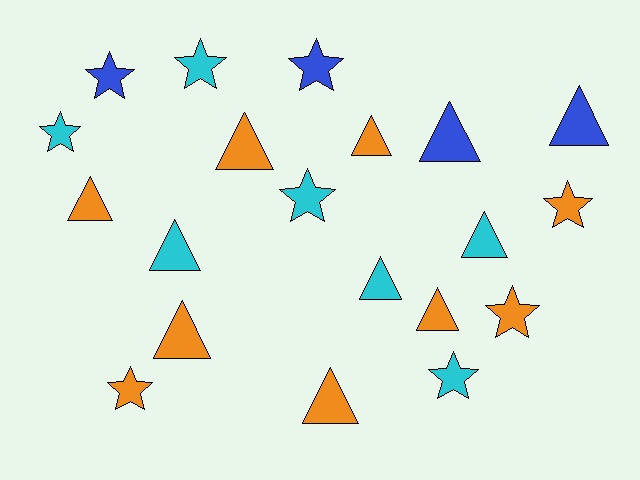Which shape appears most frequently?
Triangle, with 11 objects.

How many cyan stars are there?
There are 4 cyan stars.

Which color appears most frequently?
Orange, with 9 objects.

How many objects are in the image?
There are 20 objects.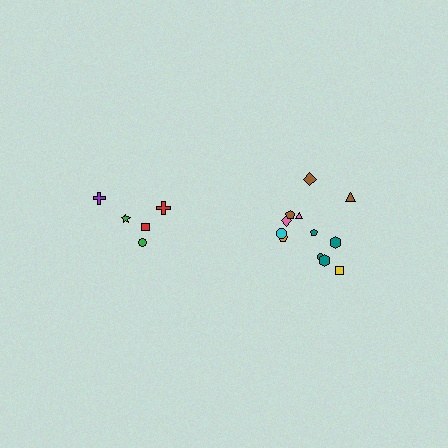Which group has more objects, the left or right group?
The right group.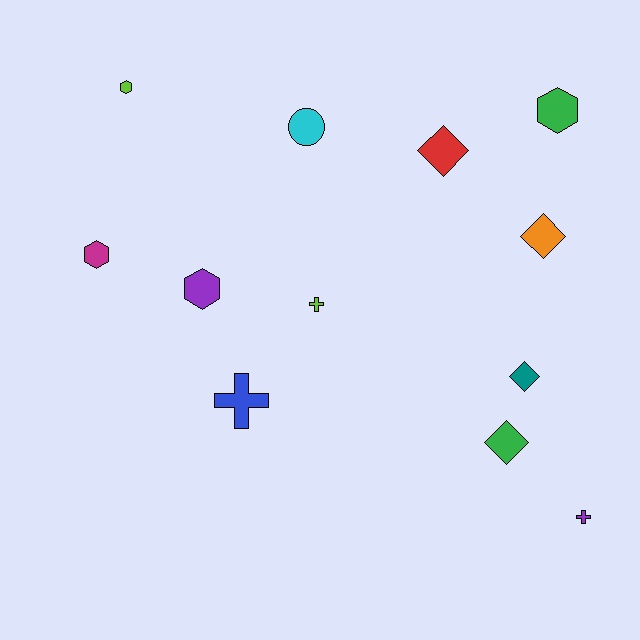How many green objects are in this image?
There are 2 green objects.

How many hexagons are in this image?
There are 4 hexagons.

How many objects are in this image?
There are 12 objects.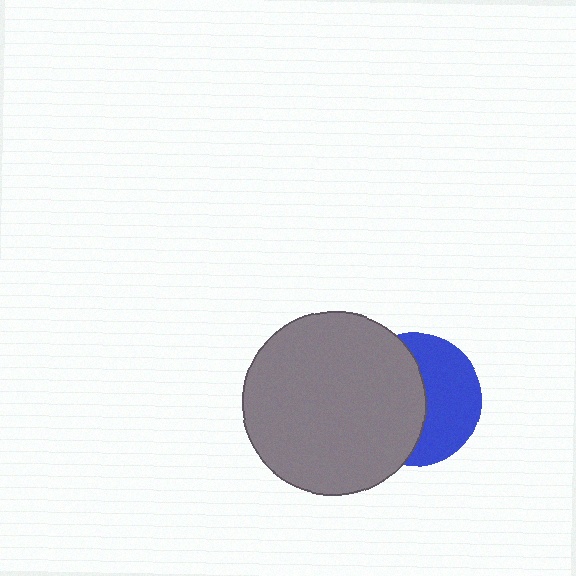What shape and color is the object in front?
The object in front is a gray circle.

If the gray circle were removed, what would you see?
You would see the complete blue circle.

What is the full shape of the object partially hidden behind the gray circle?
The partially hidden object is a blue circle.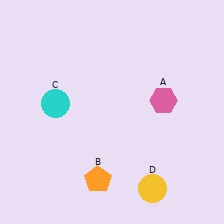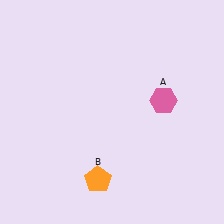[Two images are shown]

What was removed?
The cyan circle (C), the yellow circle (D) were removed in Image 2.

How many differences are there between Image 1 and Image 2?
There are 2 differences between the two images.